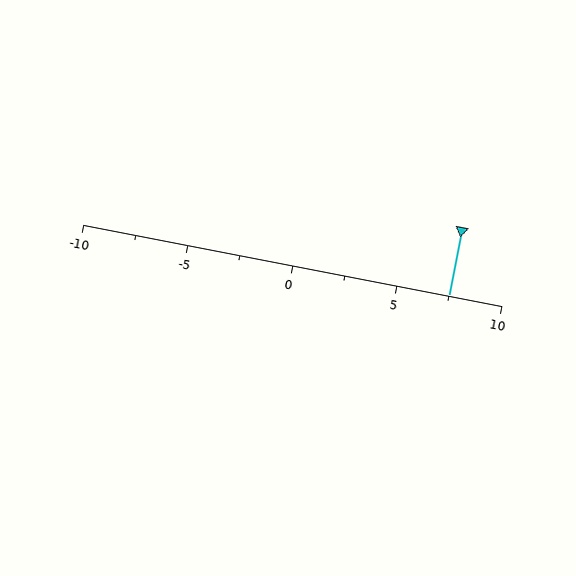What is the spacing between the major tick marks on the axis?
The major ticks are spaced 5 apart.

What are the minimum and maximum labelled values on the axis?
The axis runs from -10 to 10.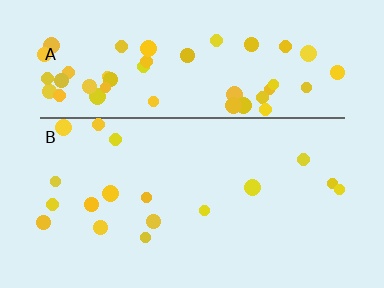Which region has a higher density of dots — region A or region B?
A (the top).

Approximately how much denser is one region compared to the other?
Approximately 3.1× — region A over region B.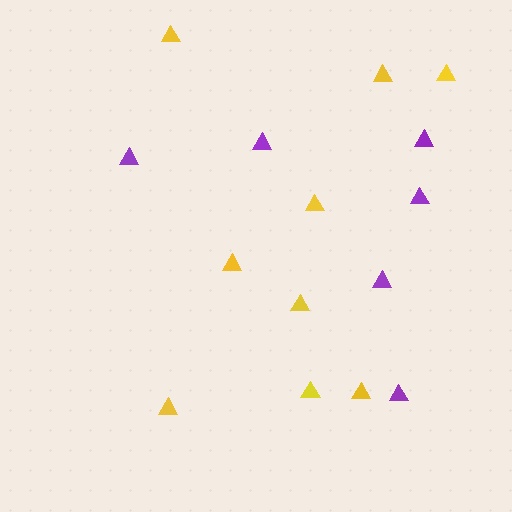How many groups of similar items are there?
There are 2 groups: one group of purple triangles (6) and one group of yellow triangles (9).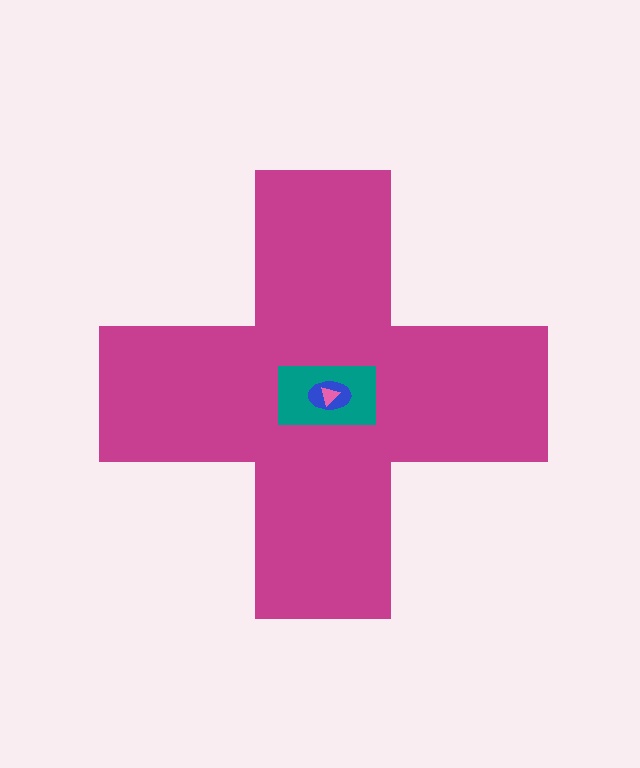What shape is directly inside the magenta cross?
The teal rectangle.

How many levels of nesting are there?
4.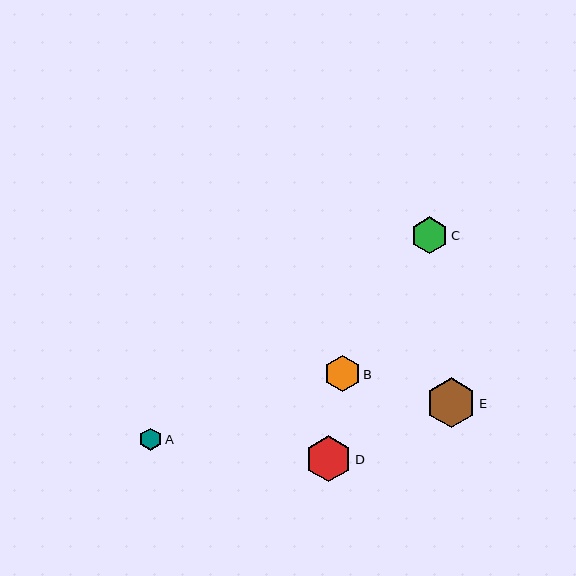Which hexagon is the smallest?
Hexagon A is the smallest with a size of approximately 22 pixels.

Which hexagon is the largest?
Hexagon E is the largest with a size of approximately 50 pixels.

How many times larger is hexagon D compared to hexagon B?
Hexagon D is approximately 1.3 times the size of hexagon B.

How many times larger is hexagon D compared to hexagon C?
Hexagon D is approximately 1.3 times the size of hexagon C.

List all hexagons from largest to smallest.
From largest to smallest: E, D, C, B, A.